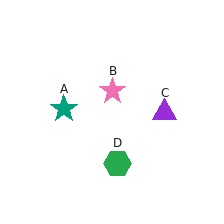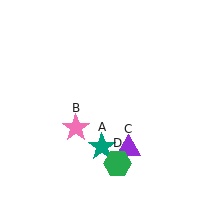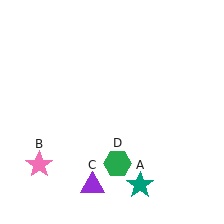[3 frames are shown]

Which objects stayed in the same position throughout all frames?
Green hexagon (object D) remained stationary.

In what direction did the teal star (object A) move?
The teal star (object A) moved down and to the right.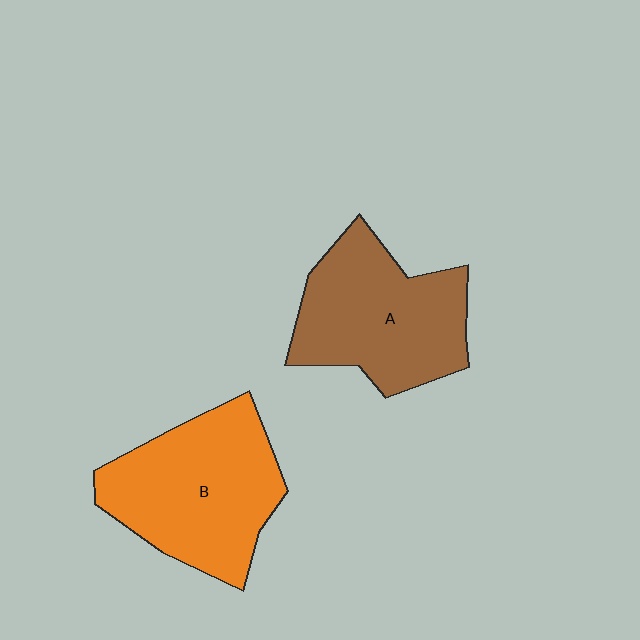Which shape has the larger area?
Shape B (orange).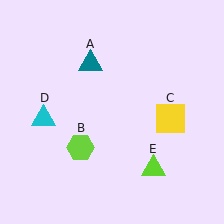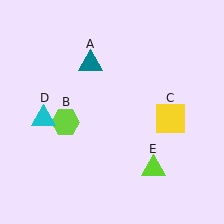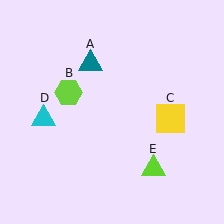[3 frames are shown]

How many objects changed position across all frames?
1 object changed position: lime hexagon (object B).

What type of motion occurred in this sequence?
The lime hexagon (object B) rotated clockwise around the center of the scene.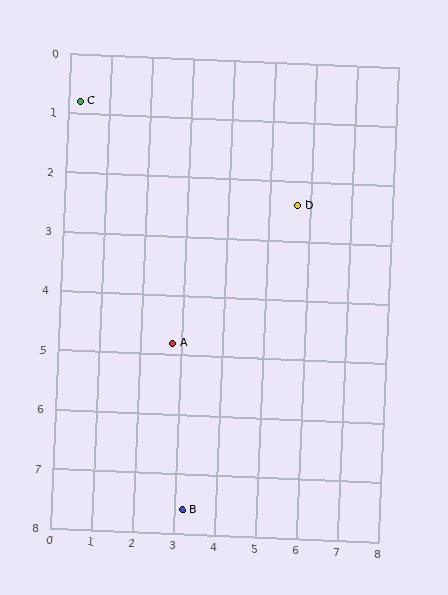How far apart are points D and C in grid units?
Points D and C are about 5.6 grid units apart.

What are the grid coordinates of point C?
Point C is at approximately (0.3, 0.8).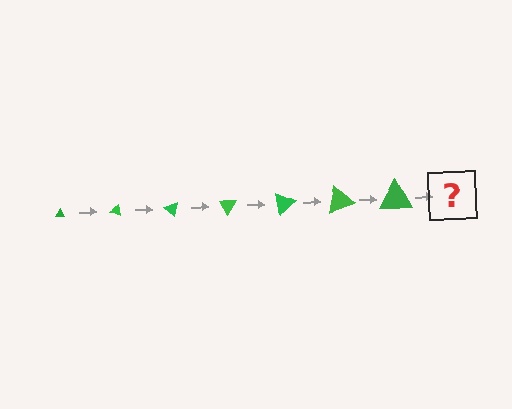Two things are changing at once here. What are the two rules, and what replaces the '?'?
The two rules are that the triangle grows larger each step and it rotates 20 degrees each step. The '?' should be a triangle, larger than the previous one and rotated 140 degrees from the start.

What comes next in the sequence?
The next element should be a triangle, larger than the previous one and rotated 140 degrees from the start.